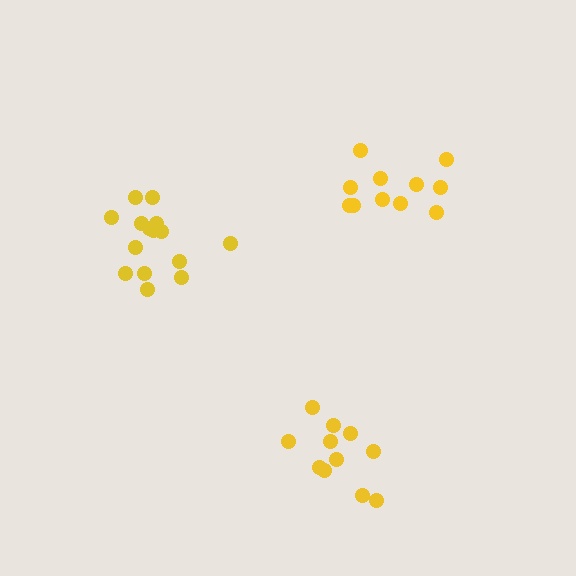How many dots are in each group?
Group 1: 15 dots, Group 2: 11 dots, Group 3: 11 dots (37 total).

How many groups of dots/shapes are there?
There are 3 groups.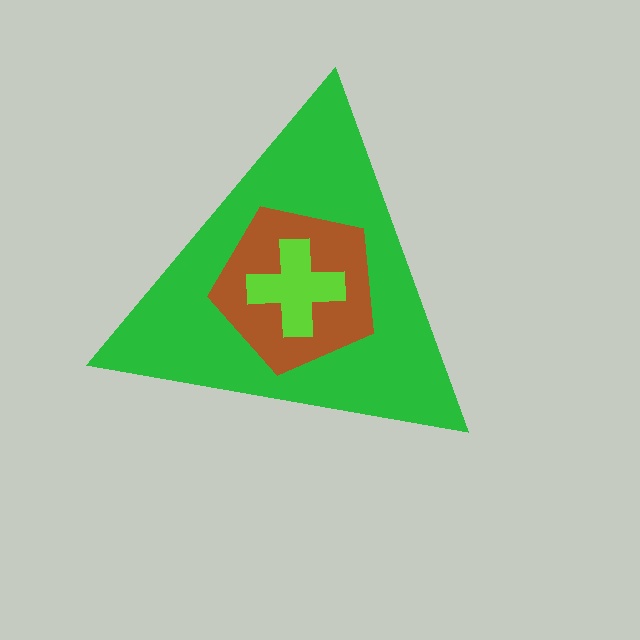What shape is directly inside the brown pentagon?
The lime cross.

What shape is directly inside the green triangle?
The brown pentagon.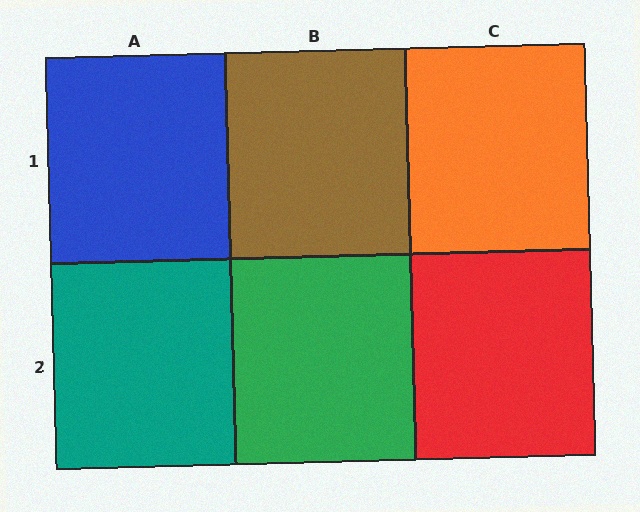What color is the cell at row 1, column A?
Blue.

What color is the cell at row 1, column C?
Orange.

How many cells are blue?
1 cell is blue.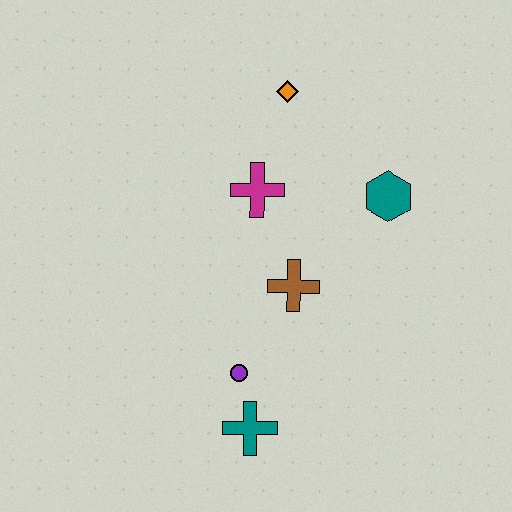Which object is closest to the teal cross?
The purple circle is closest to the teal cross.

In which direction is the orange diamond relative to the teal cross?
The orange diamond is above the teal cross.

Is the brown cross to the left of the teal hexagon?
Yes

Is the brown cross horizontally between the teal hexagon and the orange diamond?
Yes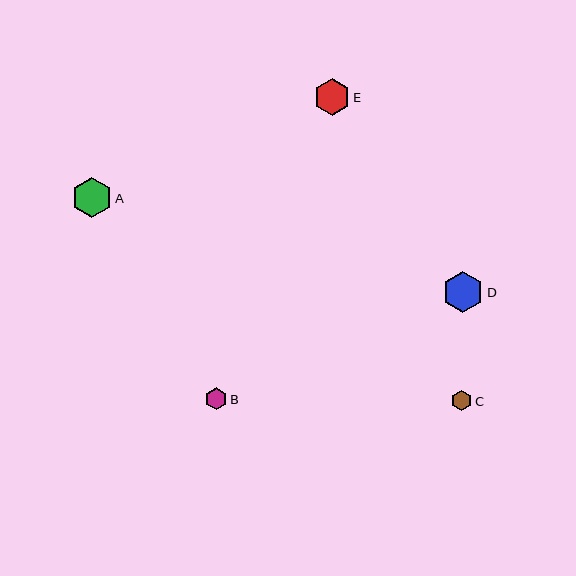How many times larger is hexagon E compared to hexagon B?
Hexagon E is approximately 1.7 times the size of hexagon B.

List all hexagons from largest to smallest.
From largest to smallest: D, A, E, B, C.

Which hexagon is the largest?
Hexagon D is the largest with a size of approximately 41 pixels.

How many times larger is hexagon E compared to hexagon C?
Hexagon E is approximately 1.8 times the size of hexagon C.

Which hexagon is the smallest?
Hexagon C is the smallest with a size of approximately 20 pixels.